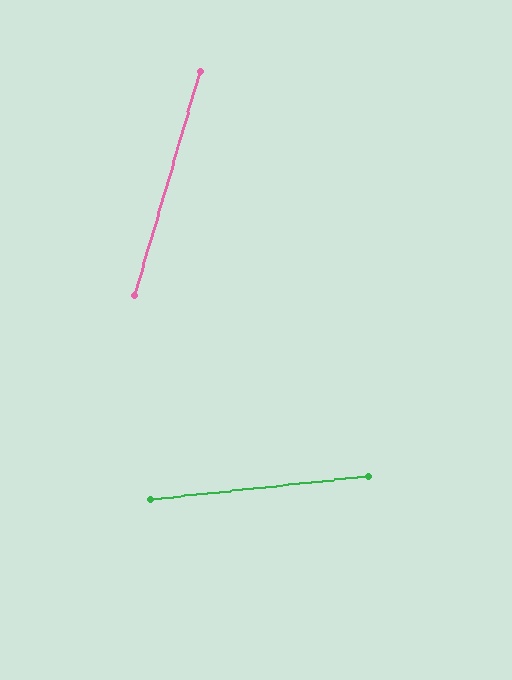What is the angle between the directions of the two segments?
Approximately 68 degrees.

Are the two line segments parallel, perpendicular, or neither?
Neither parallel nor perpendicular — they differ by about 68°.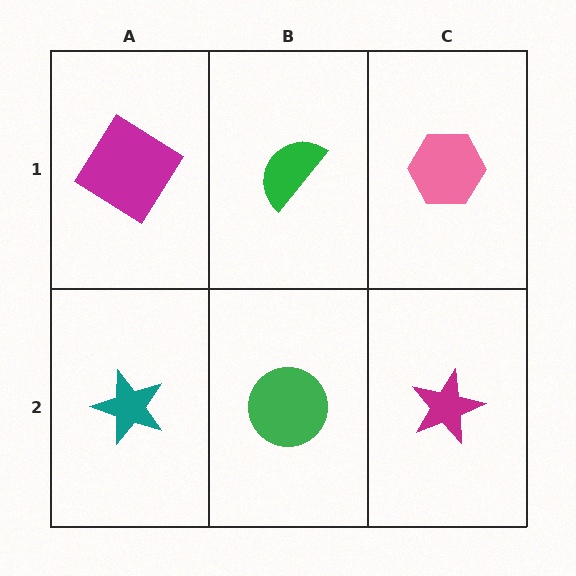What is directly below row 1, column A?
A teal star.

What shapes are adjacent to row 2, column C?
A pink hexagon (row 1, column C), a green circle (row 2, column B).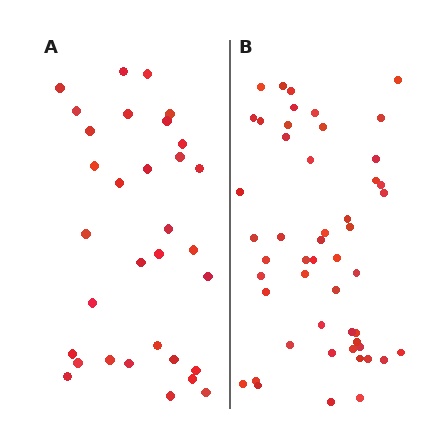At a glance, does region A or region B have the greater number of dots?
Region B (the right region) has more dots.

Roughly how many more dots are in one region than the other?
Region B has approximately 20 more dots than region A.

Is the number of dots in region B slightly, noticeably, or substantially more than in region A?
Region B has substantially more. The ratio is roughly 1.6 to 1.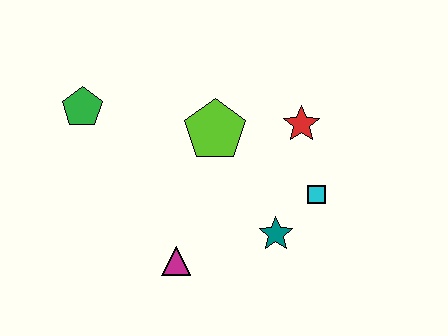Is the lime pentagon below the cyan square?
No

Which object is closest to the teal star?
The cyan square is closest to the teal star.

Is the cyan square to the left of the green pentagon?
No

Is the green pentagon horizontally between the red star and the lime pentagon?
No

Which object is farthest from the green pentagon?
The cyan square is farthest from the green pentagon.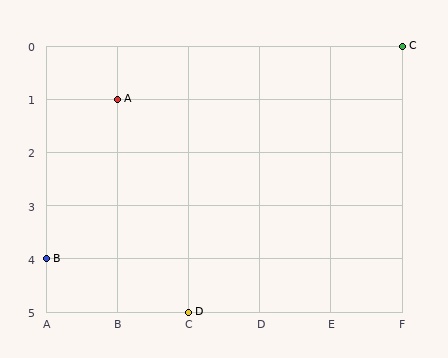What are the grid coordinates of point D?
Point D is at grid coordinates (C, 5).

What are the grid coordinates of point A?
Point A is at grid coordinates (B, 1).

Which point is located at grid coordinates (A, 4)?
Point B is at (A, 4).